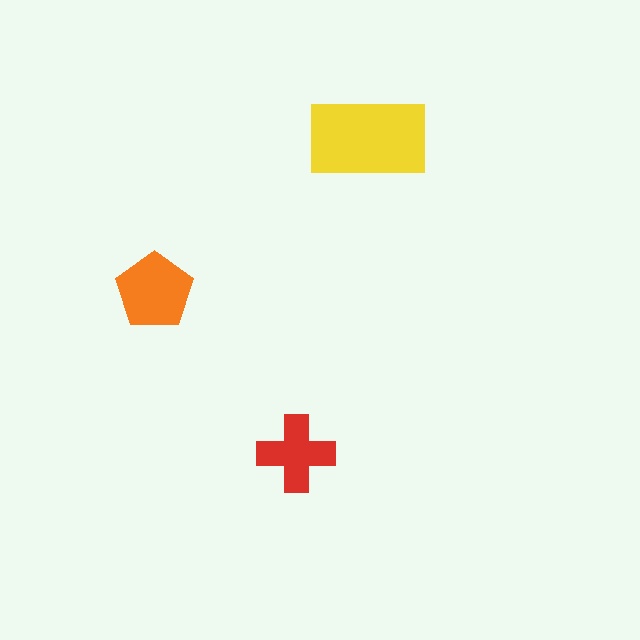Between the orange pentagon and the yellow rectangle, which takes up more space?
The yellow rectangle.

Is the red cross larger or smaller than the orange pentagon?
Smaller.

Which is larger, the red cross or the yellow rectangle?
The yellow rectangle.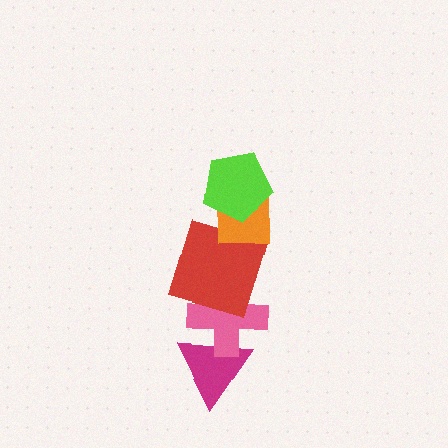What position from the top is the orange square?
The orange square is 2nd from the top.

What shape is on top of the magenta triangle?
The pink cross is on top of the magenta triangle.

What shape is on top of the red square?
The orange square is on top of the red square.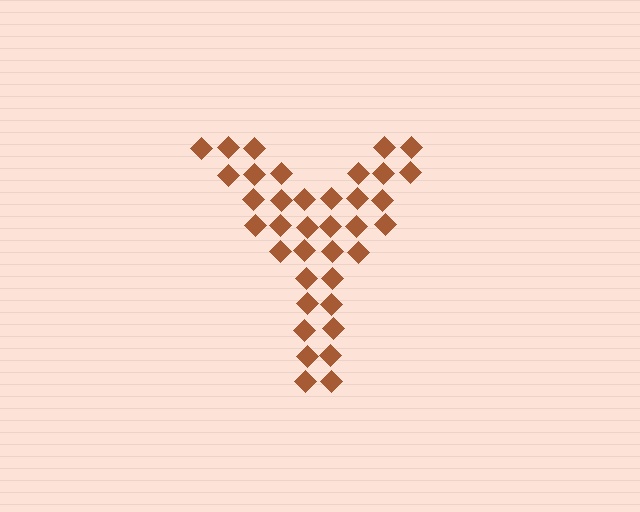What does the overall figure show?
The overall figure shows the letter Y.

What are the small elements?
The small elements are diamonds.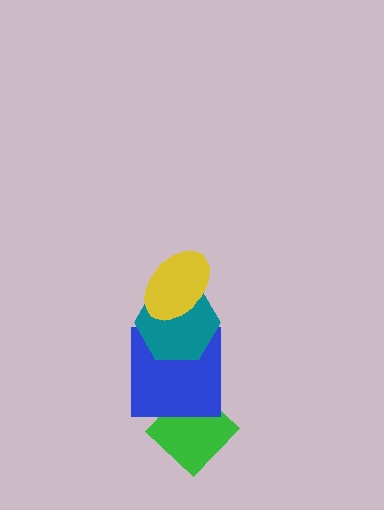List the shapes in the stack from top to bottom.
From top to bottom: the yellow ellipse, the teal hexagon, the blue square, the green diamond.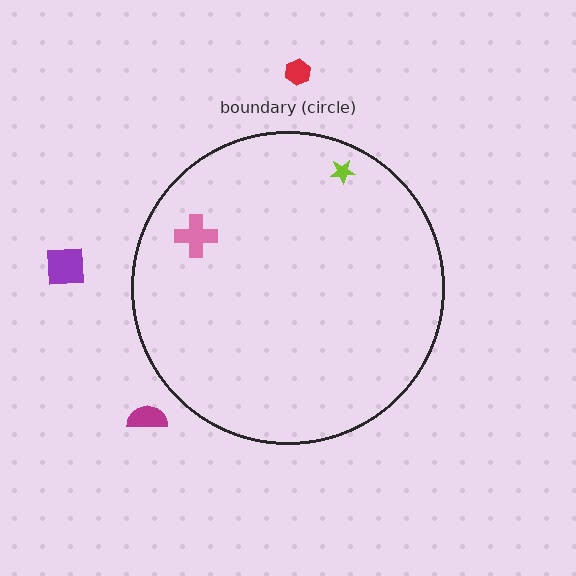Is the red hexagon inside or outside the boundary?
Outside.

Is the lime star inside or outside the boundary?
Inside.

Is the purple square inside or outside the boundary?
Outside.